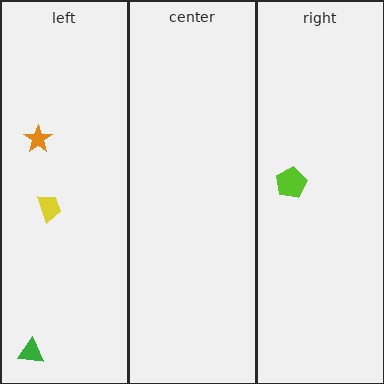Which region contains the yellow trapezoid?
The left region.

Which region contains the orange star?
The left region.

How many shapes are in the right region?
1.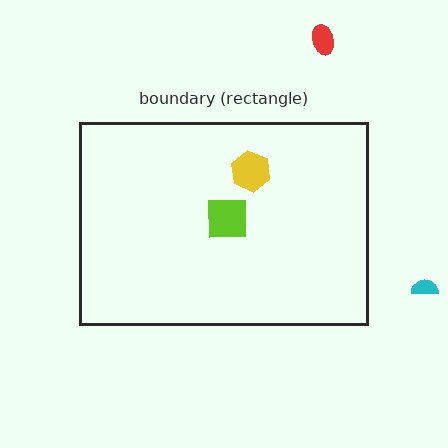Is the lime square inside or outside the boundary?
Inside.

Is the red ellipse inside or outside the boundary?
Outside.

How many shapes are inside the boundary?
2 inside, 2 outside.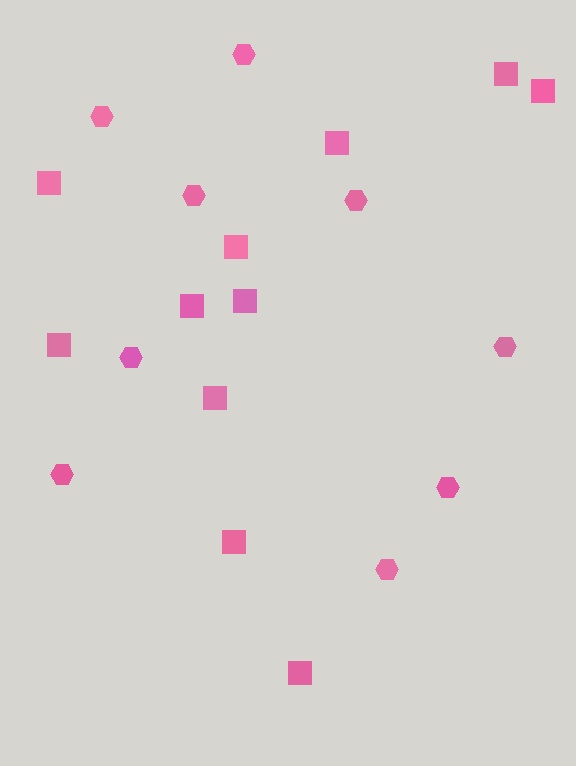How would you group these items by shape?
There are 2 groups: one group of squares (11) and one group of hexagons (9).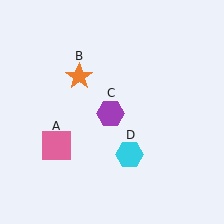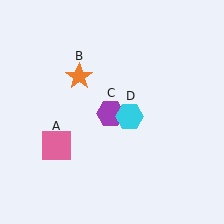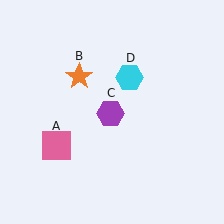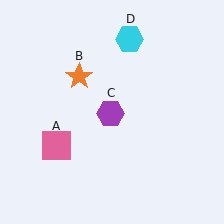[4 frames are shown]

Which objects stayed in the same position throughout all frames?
Pink square (object A) and orange star (object B) and purple hexagon (object C) remained stationary.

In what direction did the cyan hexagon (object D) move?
The cyan hexagon (object D) moved up.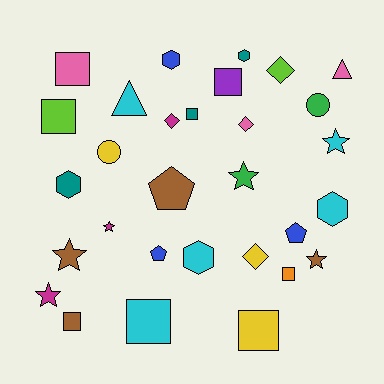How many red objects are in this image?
There are no red objects.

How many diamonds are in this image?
There are 4 diamonds.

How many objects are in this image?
There are 30 objects.